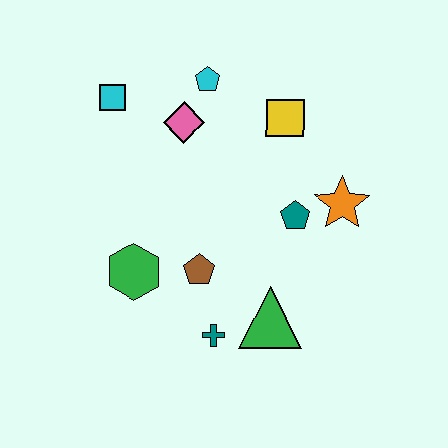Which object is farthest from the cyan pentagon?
The teal cross is farthest from the cyan pentagon.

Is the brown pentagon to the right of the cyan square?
Yes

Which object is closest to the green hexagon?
The brown pentagon is closest to the green hexagon.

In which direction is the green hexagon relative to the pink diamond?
The green hexagon is below the pink diamond.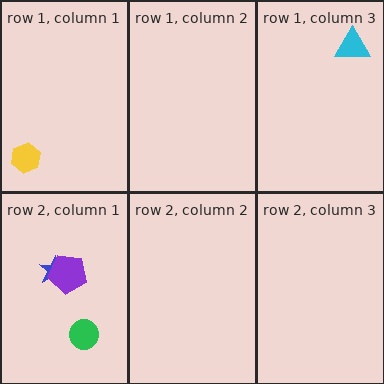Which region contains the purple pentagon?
The row 2, column 1 region.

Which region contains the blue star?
The row 2, column 1 region.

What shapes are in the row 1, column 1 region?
The yellow hexagon.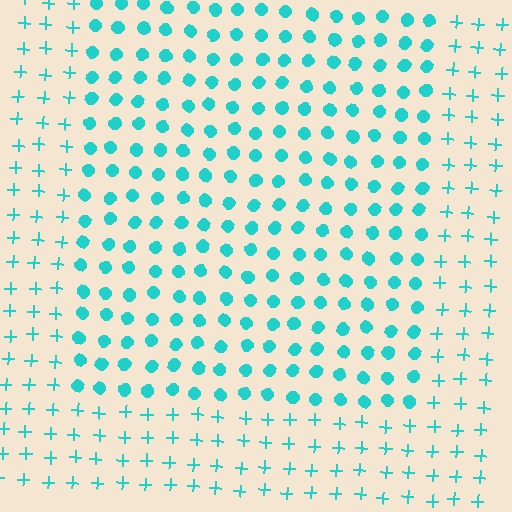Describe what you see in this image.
The image is filled with small cyan elements arranged in a uniform grid. A rectangle-shaped region contains circles, while the surrounding area contains plus signs. The boundary is defined purely by the change in element shape.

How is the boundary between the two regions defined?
The boundary is defined by a change in element shape: circles inside vs. plus signs outside. All elements share the same color and spacing.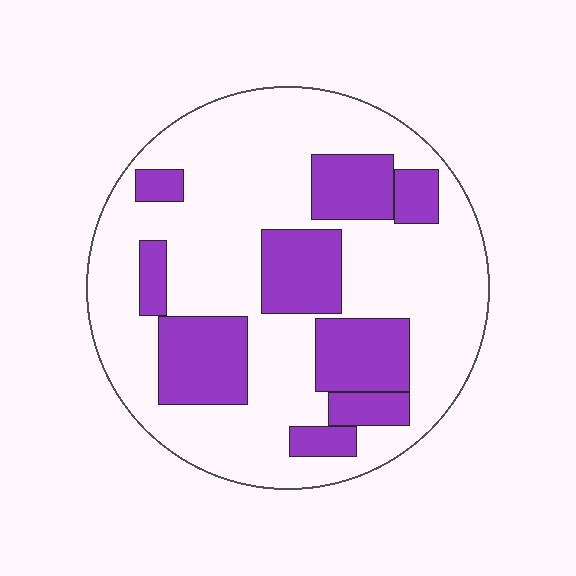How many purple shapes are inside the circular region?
9.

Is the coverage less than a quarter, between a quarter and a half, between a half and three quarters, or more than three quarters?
Between a quarter and a half.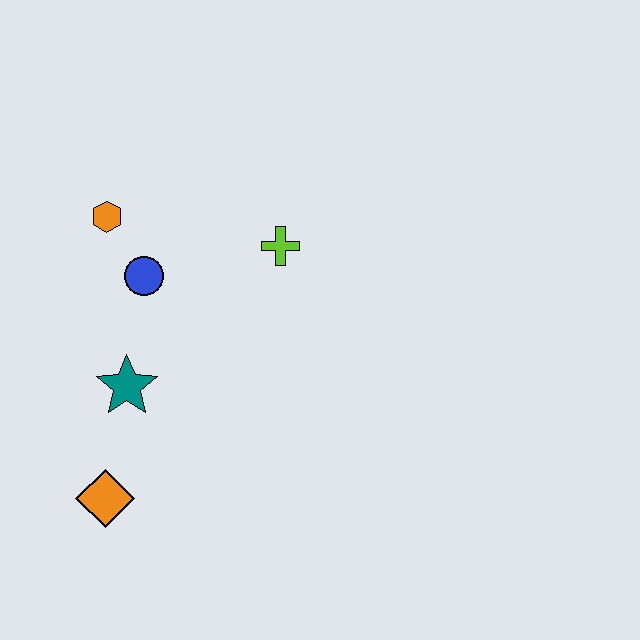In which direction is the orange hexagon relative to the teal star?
The orange hexagon is above the teal star.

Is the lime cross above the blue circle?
Yes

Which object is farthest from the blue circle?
The orange diamond is farthest from the blue circle.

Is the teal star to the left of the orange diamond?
No